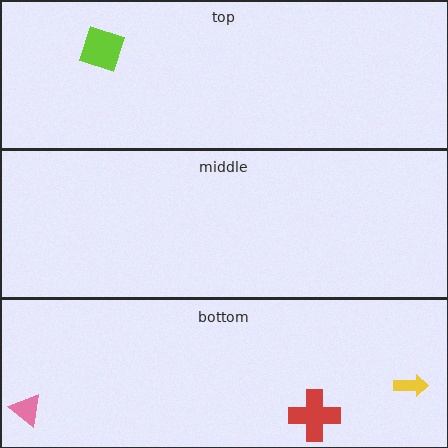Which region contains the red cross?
The bottom region.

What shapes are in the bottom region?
The yellow arrow, the pink triangle, the red cross.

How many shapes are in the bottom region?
3.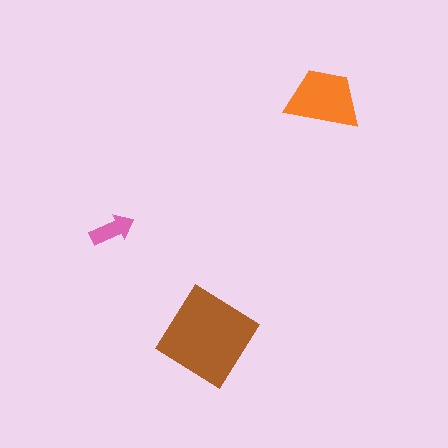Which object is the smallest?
The pink arrow.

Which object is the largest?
The brown diamond.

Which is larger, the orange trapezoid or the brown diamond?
The brown diamond.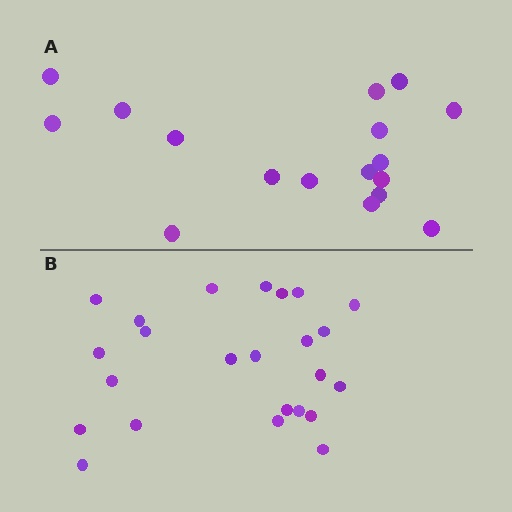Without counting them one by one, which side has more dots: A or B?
Region B (the bottom region) has more dots.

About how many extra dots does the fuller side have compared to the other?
Region B has roughly 8 or so more dots than region A.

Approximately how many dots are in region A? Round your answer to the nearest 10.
About 20 dots. (The exact count is 17, which rounds to 20.)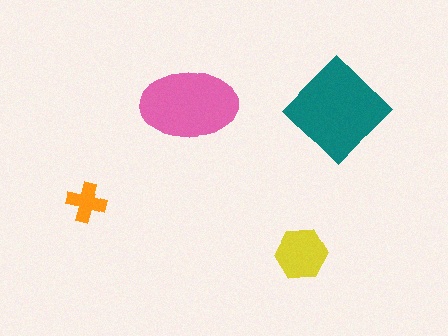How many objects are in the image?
There are 4 objects in the image.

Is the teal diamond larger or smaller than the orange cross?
Larger.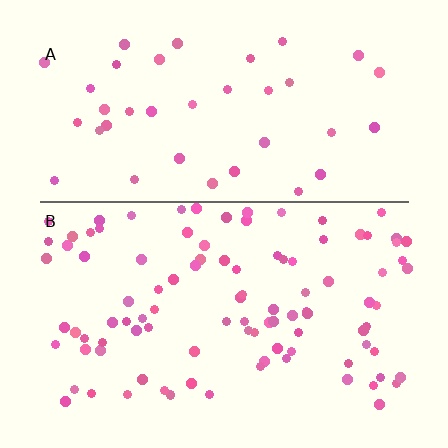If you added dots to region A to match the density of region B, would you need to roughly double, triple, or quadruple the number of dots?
Approximately triple.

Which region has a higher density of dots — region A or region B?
B (the bottom).